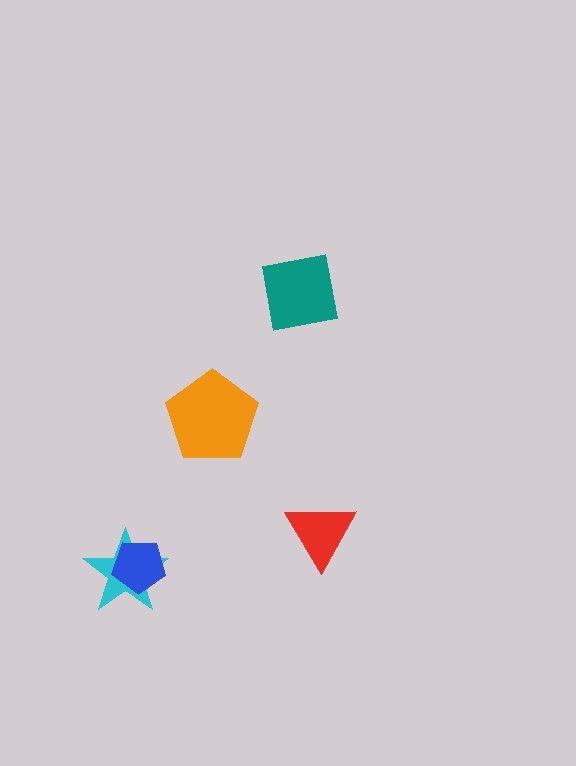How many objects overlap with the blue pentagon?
1 object overlaps with the blue pentagon.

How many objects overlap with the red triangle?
0 objects overlap with the red triangle.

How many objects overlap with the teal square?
0 objects overlap with the teal square.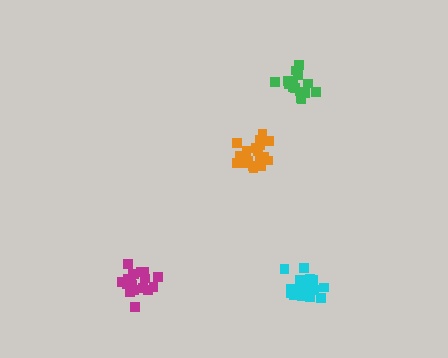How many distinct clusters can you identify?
There are 4 distinct clusters.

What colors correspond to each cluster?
The clusters are colored: cyan, green, orange, magenta.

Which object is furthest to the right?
The cyan cluster is rightmost.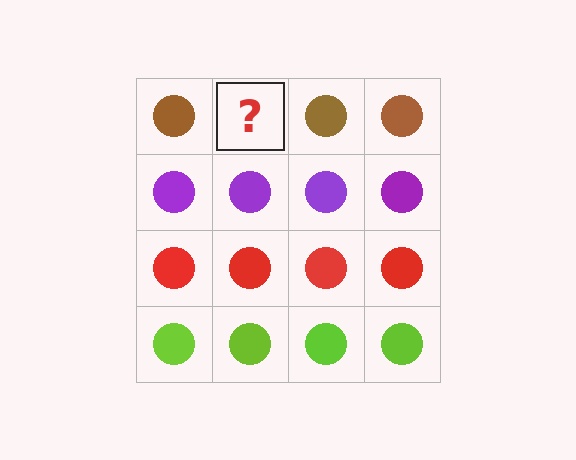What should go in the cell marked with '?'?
The missing cell should contain a brown circle.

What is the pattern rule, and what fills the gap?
The rule is that each row has a consistent color. The gap should be filled with a brown circle.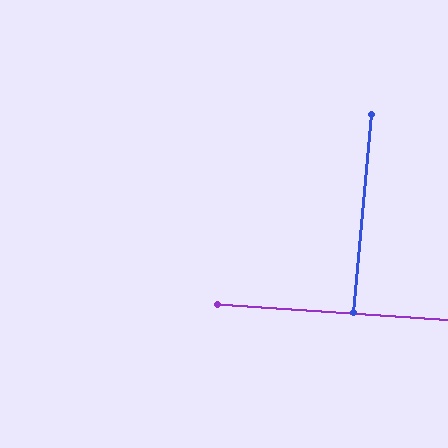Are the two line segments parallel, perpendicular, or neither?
Perpendicular — they meet at approximately 89°.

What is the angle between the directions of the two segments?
Approximately 89 degrees.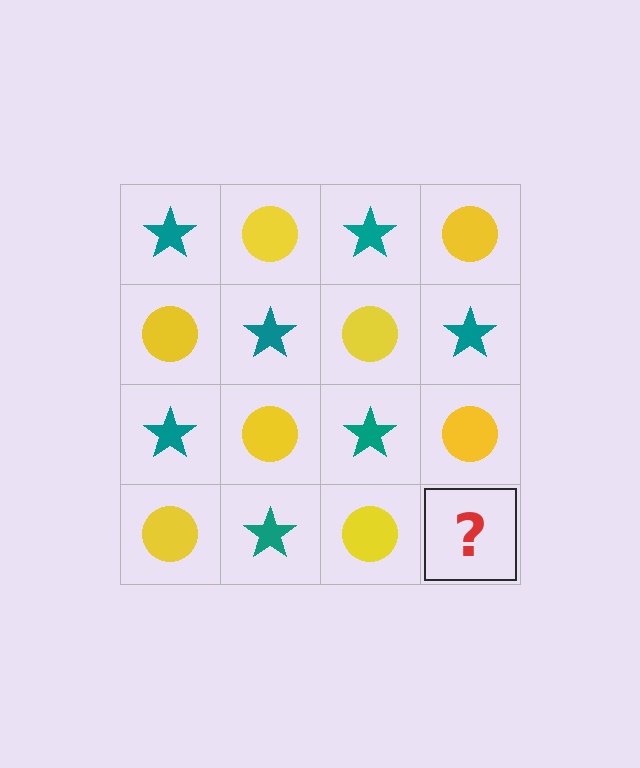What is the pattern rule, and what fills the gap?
The rule is that it alternates teal star and yellow circle in a checkerboard pattern. The gap should be filled with a teal star.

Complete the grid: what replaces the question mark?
The question mark should be replaced with a teal star.